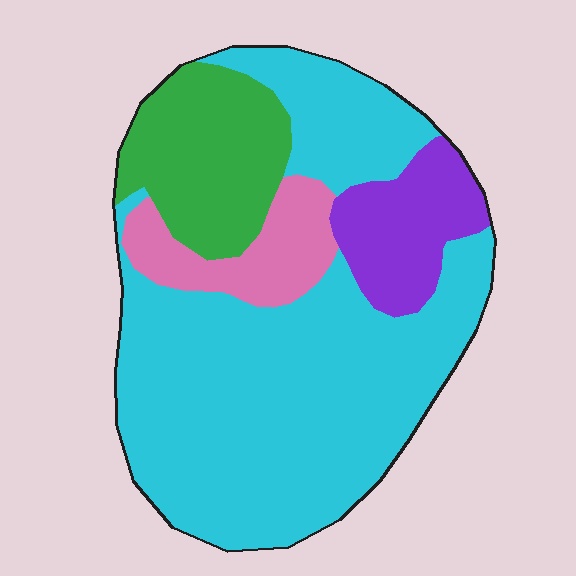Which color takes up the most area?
Cyan, at roughly 60%.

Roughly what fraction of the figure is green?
Green covers 16% of the figure.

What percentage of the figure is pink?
Pink covers roughly 10% of the figure.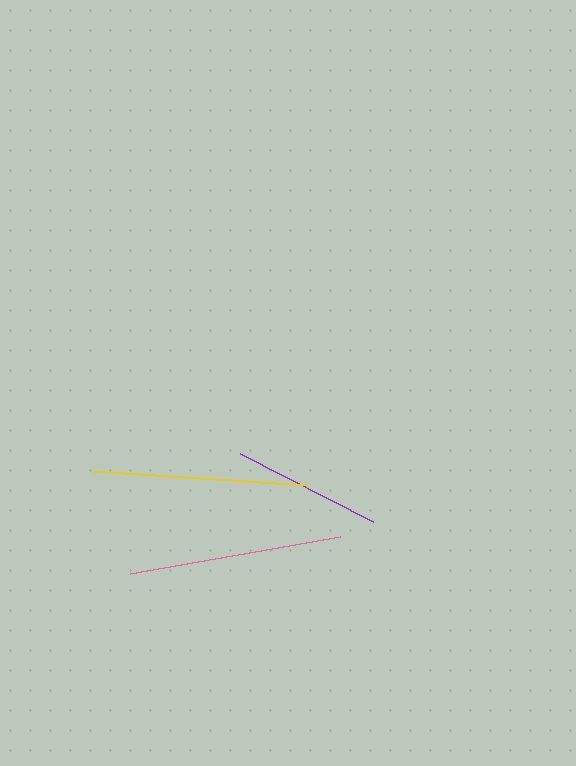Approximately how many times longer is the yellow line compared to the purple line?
The yellow line is approximately 1.4 times the length of the purple line.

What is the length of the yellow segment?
The yellow segment is approximately 214 pixels long.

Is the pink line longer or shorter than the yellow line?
The yellow line is longer than the pink line.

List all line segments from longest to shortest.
From longest to shortest: yellow, pink, purple.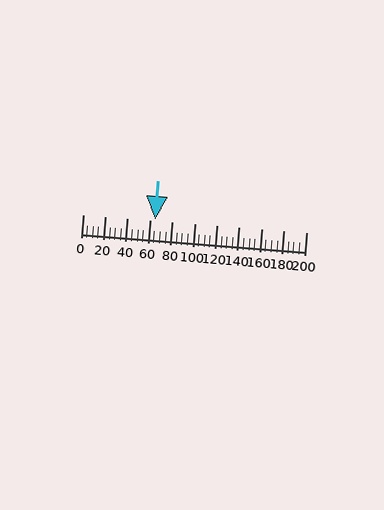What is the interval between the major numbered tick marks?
The major tick marks are spaced 20 units apart.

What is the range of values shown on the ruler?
The ruler shows values from 0 to 200.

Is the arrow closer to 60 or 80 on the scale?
The arrow is closer to 60.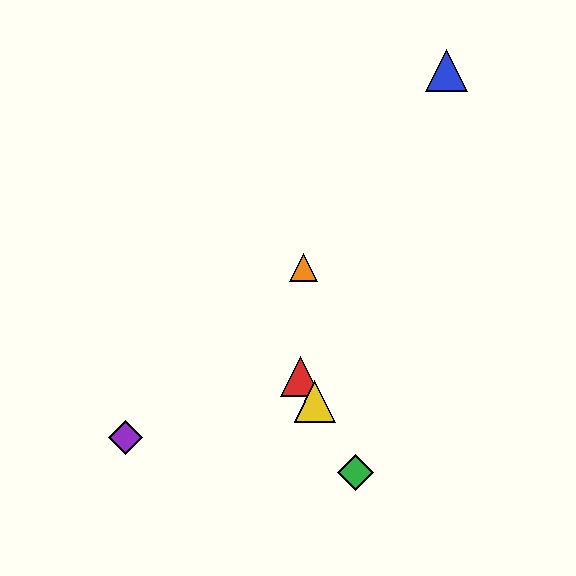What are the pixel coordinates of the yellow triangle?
The yellow triangle is at (315, 401).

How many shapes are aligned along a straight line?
3 shapes (the red triangle, the green diamond, the yellow triangle) are aligned along a straight line.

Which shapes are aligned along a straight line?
The red triangle, the green diamond, the yellow triangle are aligned along a straight line.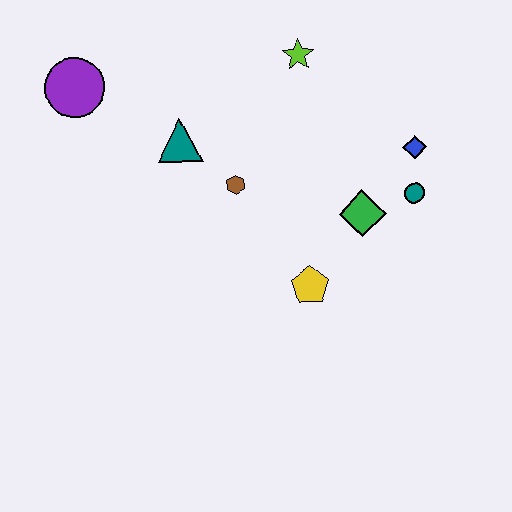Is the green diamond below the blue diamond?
Yes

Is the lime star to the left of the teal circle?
Yes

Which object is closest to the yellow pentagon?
The green diamond is closest to the yellow pentagon.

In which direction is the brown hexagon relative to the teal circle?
The brown hexagon is to the left of the teal circle.